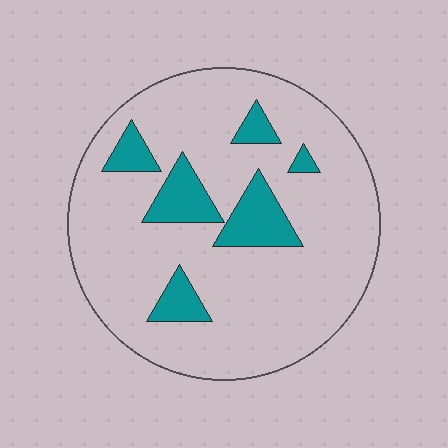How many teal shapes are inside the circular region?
6.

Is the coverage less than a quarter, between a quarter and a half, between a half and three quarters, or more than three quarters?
Less than a quarter.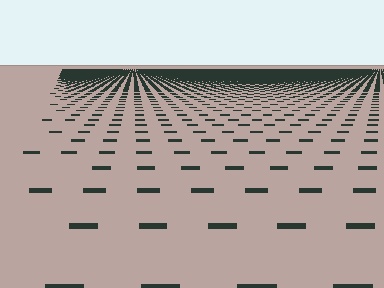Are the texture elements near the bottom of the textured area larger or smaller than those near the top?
Larger. Near the bottom, elements are closer to the viewer and appear at a bigger on-screen size.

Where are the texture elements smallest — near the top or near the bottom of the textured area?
Near the top.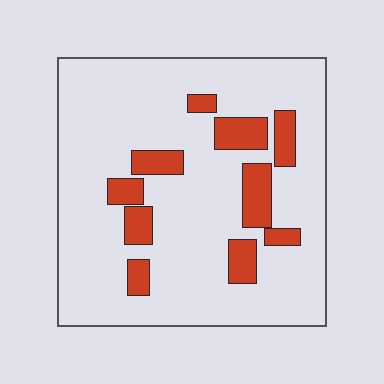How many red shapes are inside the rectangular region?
10.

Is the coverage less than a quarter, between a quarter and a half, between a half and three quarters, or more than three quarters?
Less than a quarter.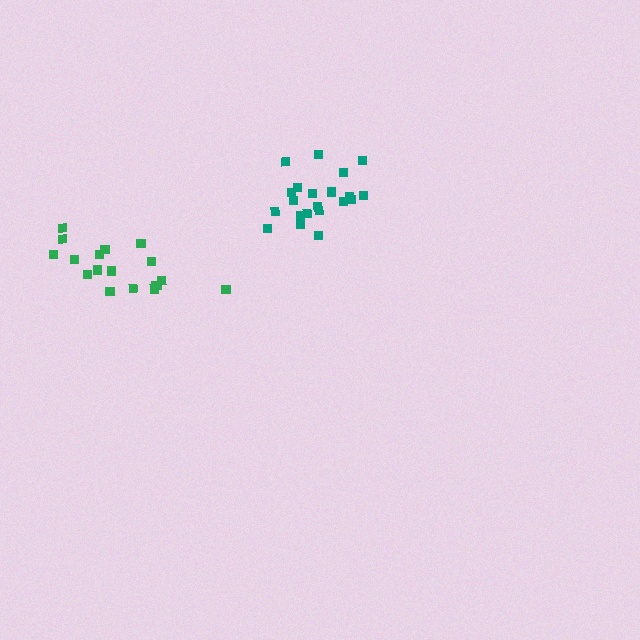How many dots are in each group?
Group 1: 21 dots, Group 2: 17 dots (38 total).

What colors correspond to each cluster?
The clusters are colored: teal, green.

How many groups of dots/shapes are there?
There are 2 groups.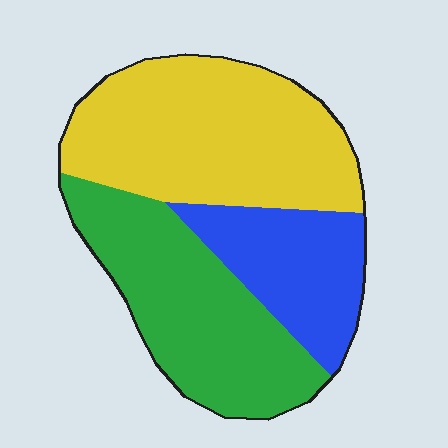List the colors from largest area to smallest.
From largest to smallest: yellow, green, blue.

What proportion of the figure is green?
Green takes up about one third (1/3) of the figure.